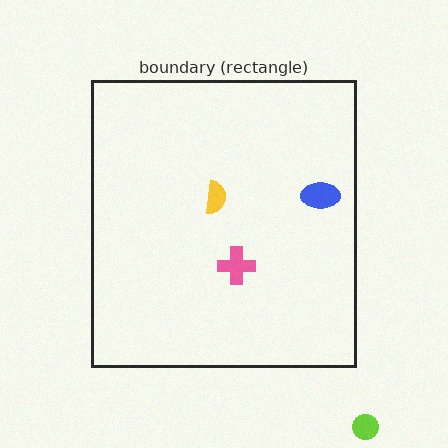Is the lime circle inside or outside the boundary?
Outside.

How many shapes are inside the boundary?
3 inside, 1 outside.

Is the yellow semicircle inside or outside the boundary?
Inside.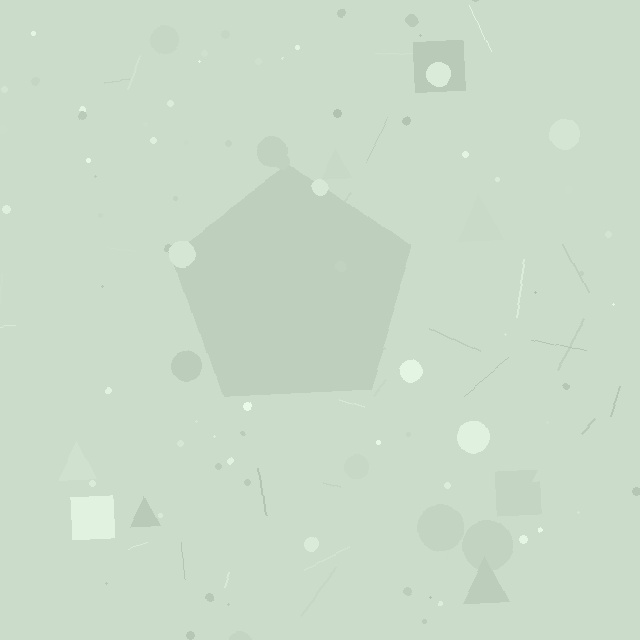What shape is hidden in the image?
A pentagon is hidden in the image.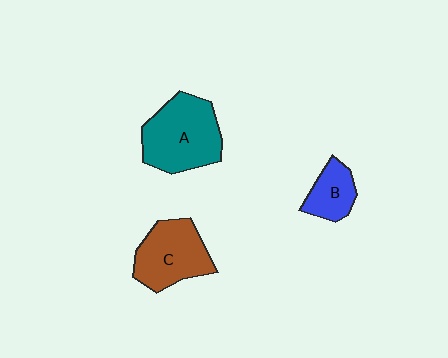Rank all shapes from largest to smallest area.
From largest to smallest: A (teal), C (brown), B (blue).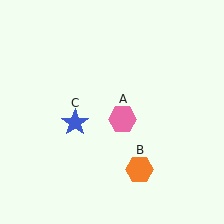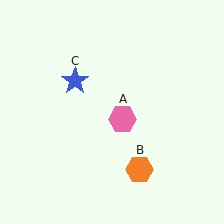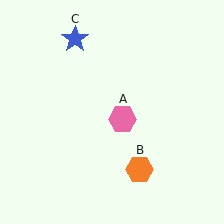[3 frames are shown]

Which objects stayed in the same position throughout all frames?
Pink hexagon (object A) and orange hexagon (object B) remained stationary.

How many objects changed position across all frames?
1 object changed position: blue star (object C).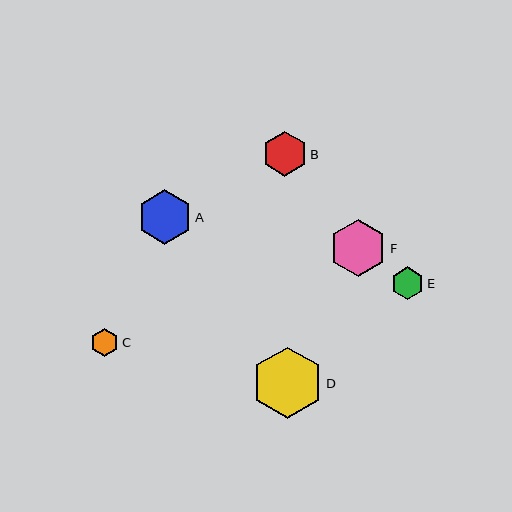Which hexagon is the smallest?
Hexagon C is the smallest with a size of approximately 28 pixels.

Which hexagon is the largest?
Hexagon D is the largest with a size of approximately 71 pixels.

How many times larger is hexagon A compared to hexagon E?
Hexagon A is approximately 1.7 times the size of hexagon E.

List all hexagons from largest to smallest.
From largest to smallest: D, F, A, B, E, C.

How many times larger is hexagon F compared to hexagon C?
Hexagon F is approximately 2.1 times the size of hexagon C.